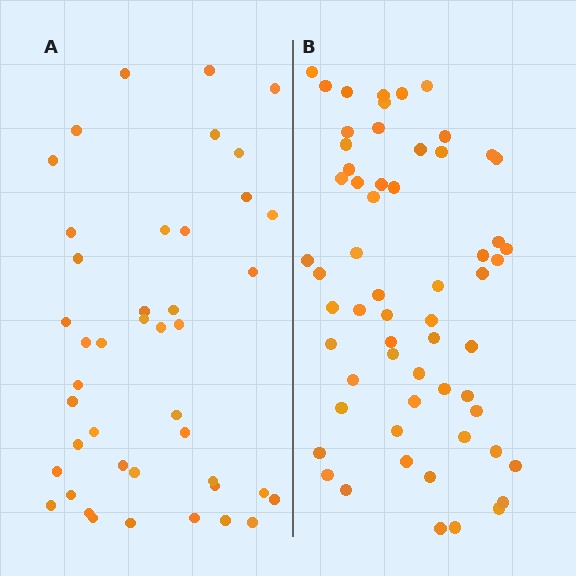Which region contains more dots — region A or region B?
Region B (the right region) has more dots.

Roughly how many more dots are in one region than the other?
Region B has approximately 15 more dots than region A.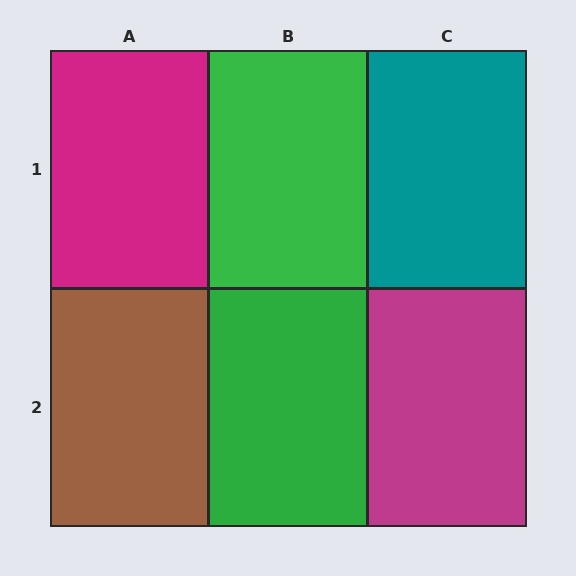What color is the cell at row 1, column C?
Teal.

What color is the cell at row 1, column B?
Green.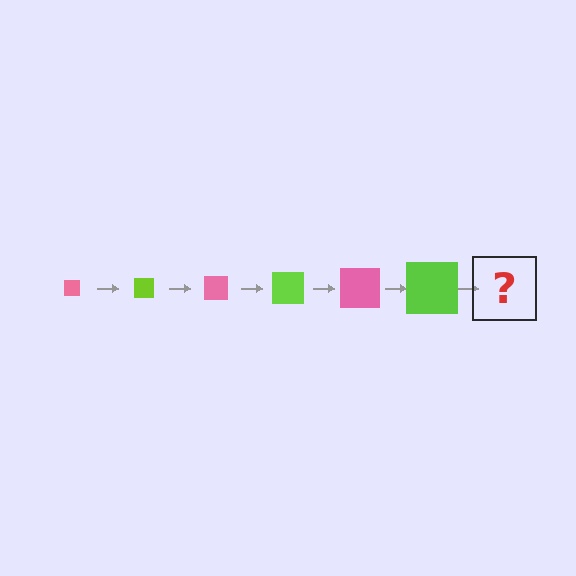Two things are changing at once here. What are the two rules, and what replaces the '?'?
The two rules are that the square grows larger each step and the color cycles through pink and lime. The '?' should be a pink square, larger than the previous one.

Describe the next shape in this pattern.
It should be a pink square, larger than the previous one.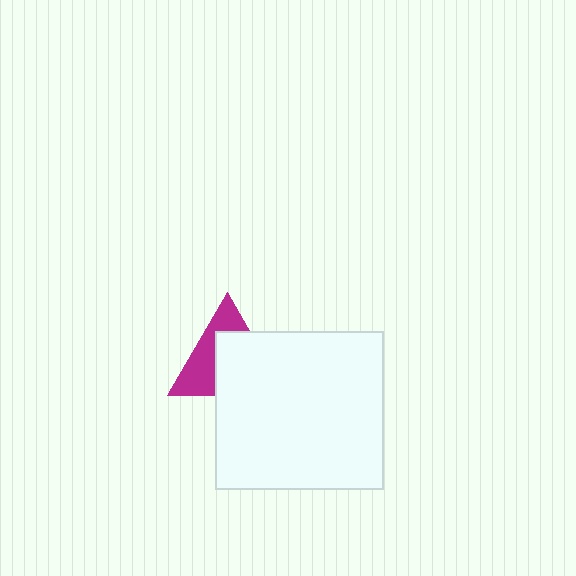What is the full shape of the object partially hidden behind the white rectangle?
The partially hidden object is a magenta triangle.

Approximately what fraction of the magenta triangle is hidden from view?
Roughly 55% of the magenta triangle is hidden behind the white rectangle.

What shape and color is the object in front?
The object in front is a white rectangle.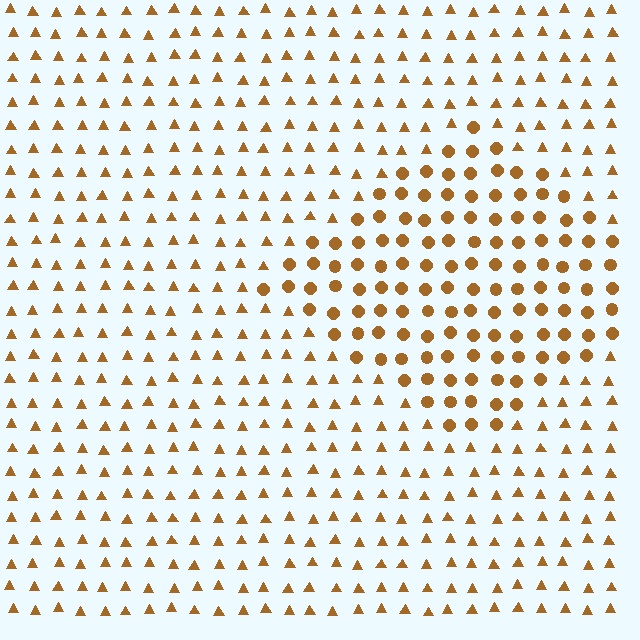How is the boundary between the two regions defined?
The boundary is defined by a change in element shape: circles inside vs. triangles outside. All elements share the same color and spacing.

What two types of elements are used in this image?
The image uses circles inside the diamond region and triangles outside it.